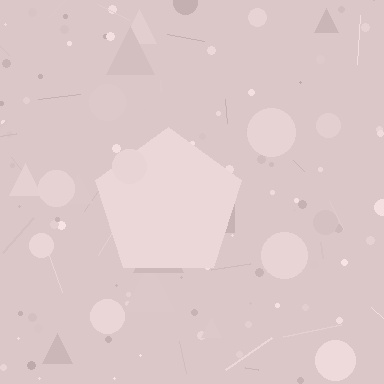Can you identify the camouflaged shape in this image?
The camouflaged shape is a pentagon.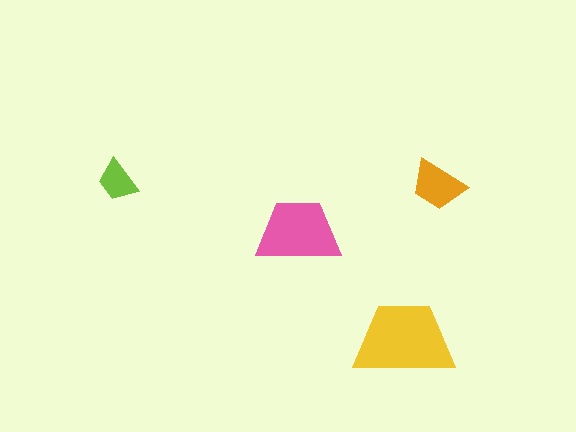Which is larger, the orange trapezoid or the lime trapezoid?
The orange one.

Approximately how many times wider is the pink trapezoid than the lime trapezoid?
About 2 times wider.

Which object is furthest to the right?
The orange trapezoid is rightmost.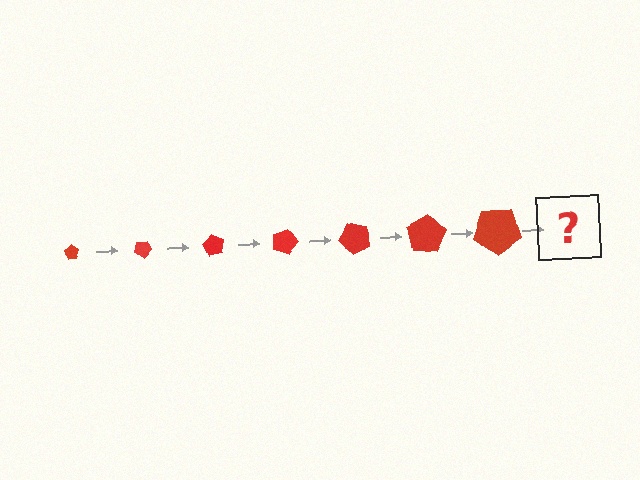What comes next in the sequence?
The next element should be a pentagon, larger than the previous one and rotated 210 degrees from the start.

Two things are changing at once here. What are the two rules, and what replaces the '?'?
The two rules are that the pentagon grows larger each step and it rotates 30 degrees each step. The '?' should be a pentagon, larger than the previous one and rotated 210 degrees from the start.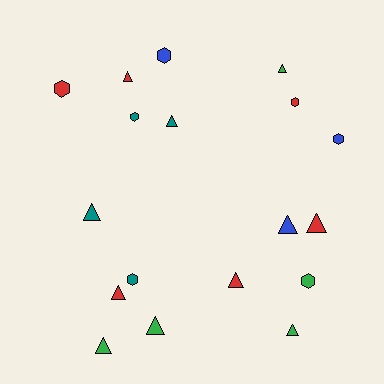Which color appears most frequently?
Red, with 6 objects.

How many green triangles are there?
There are 4 green triangles.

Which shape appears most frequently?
Triangle, with 11 objects.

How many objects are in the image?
There are 18 objects.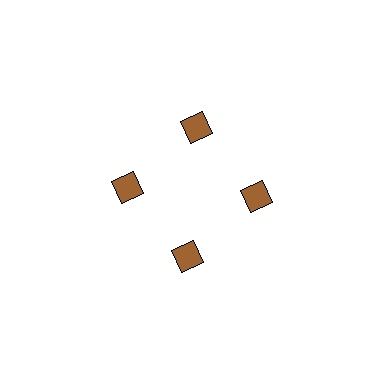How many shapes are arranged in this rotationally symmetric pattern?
There are 4 shapes, arranged in 4 groups of 1.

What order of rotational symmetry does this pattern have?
This pattern has 4-fold rotational symmetry.